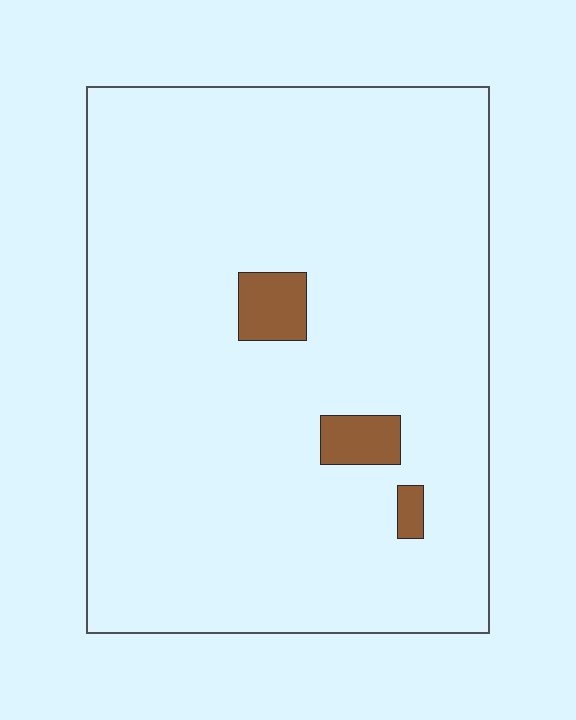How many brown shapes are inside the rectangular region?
3.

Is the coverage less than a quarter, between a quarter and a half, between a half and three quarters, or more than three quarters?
Less than a quarter.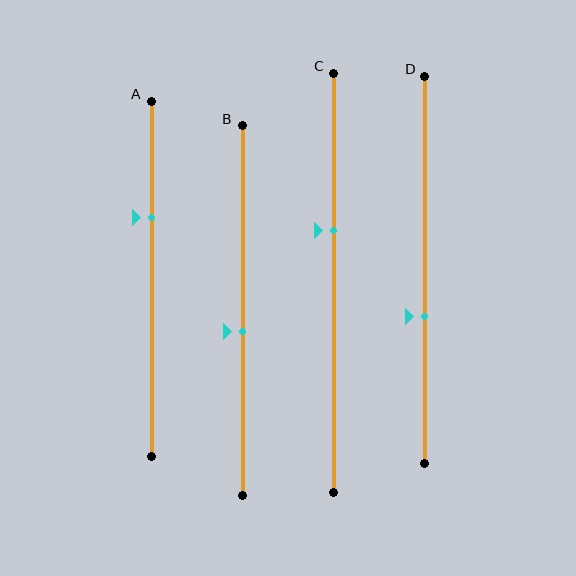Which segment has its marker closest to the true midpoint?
Segment B has its marker closest to the true midpoint.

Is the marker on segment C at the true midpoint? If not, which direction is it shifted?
No, the marker on segment C is shifted upward by about 12% of the segment length.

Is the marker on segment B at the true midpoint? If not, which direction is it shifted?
No, the marker on segment B is shifted downward by about 6% of the segment length.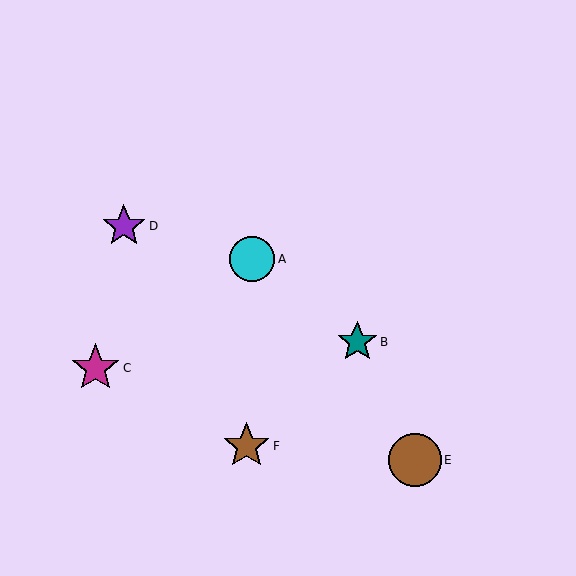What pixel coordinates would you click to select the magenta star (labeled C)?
Click at (95, 368) to select the magenta star C.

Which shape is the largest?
The brown circle (labeled E) is the largest.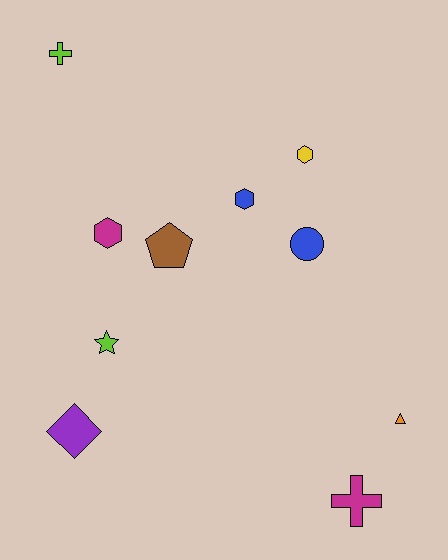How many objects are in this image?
There are 10 objects.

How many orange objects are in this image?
There is 1 orange object.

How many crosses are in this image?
There are 2 crosses.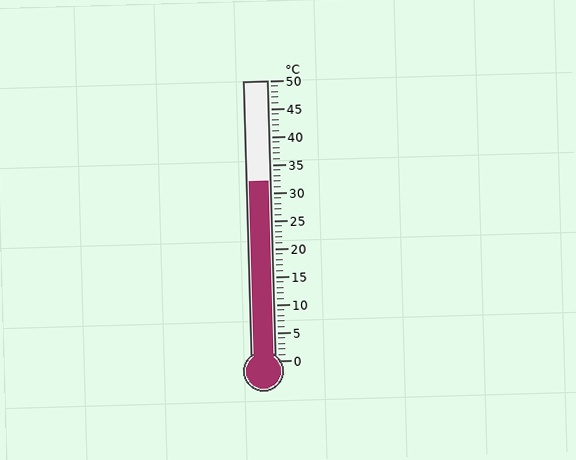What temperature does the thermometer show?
The thermometer shows approximately 32°C.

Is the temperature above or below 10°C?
The temperature is above 10°C.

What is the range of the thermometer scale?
The thermometer scale ranges from 0°C to 50°C.